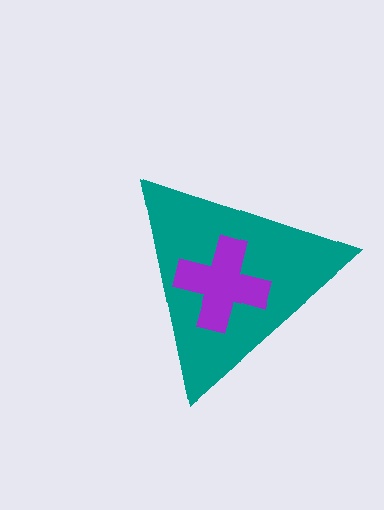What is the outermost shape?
The teal triangle.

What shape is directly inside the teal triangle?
The purple cross.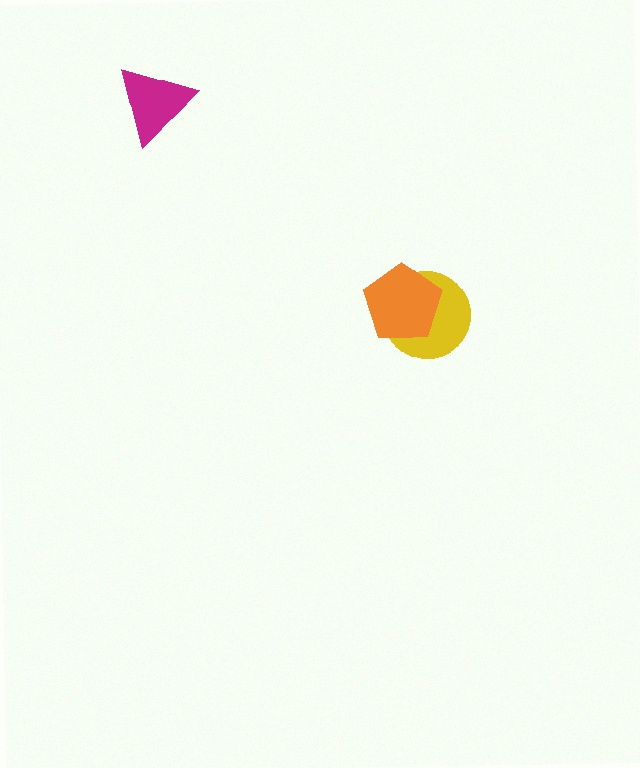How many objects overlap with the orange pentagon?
1 object overlaps with the orange pentagon.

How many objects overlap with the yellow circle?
1 object overlaps with the yellow circle.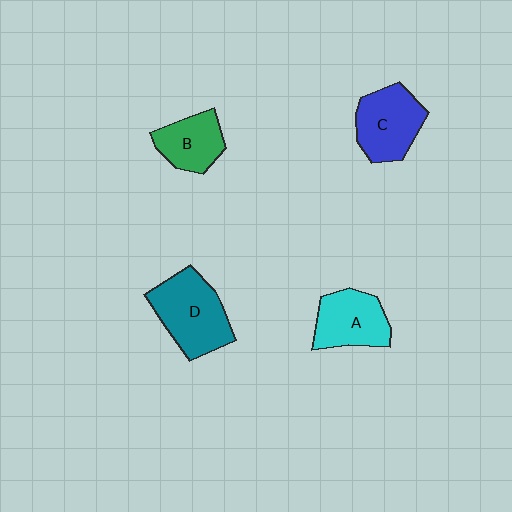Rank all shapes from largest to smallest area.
From largest to smallest: D (teal), C (blue), A (cyan), B (green).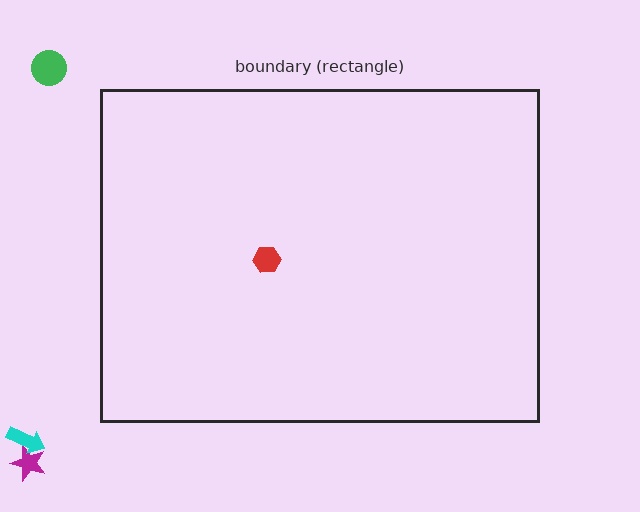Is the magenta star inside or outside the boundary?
Outside.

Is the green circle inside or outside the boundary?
Outside.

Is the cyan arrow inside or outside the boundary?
Outside.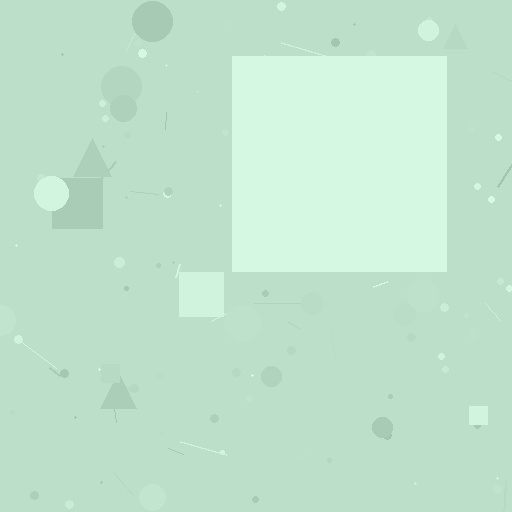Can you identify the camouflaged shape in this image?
The camouflaged shape is a square.